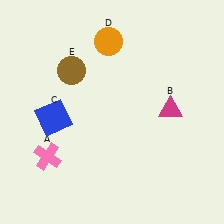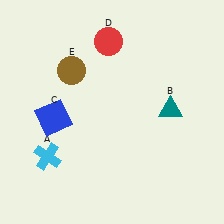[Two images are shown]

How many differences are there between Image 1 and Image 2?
There are 3 differences between the two images.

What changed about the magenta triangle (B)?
In Image 1, B is magenta. In Image 2, it changed to teal.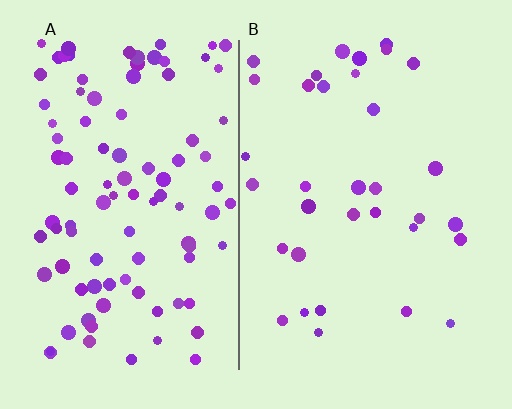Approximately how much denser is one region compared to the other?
Approximately 2.9× — region A over region B.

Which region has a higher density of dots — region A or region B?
A (the left).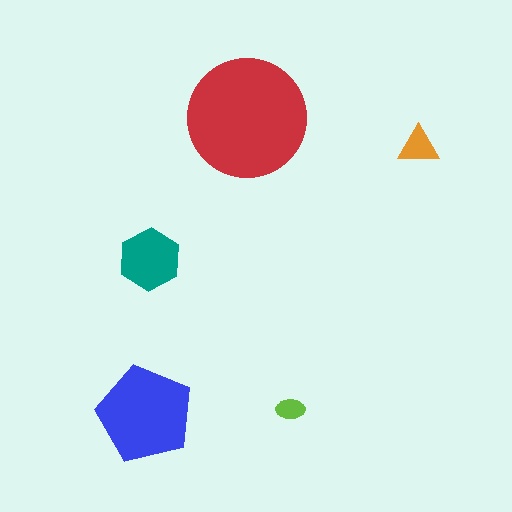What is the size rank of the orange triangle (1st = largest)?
4th.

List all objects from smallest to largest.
The lime ellipse, the orange triangle, the teal hexagon, the blue pentagon, the red circle.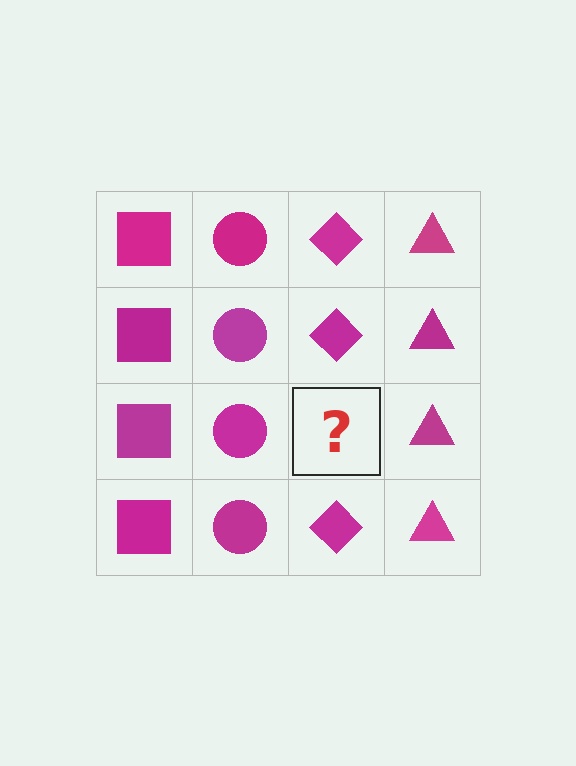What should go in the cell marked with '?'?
The missing cell should contain a magenta diamond.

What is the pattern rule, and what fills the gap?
The rule is that each column has a consistent shape. The gap should be filled with a magenta diamond.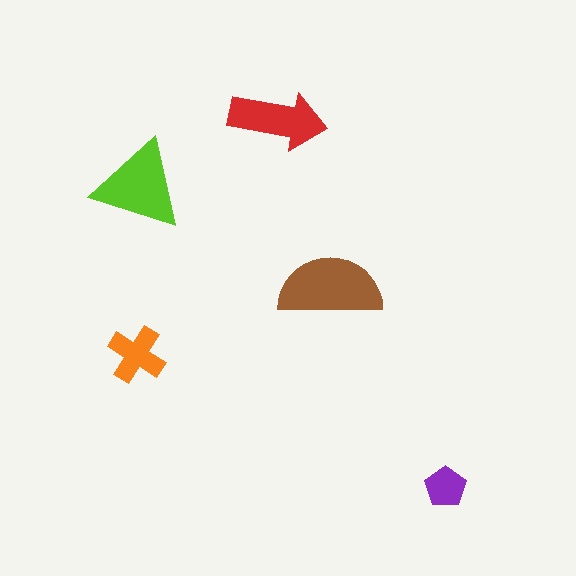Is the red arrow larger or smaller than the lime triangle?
Smaller.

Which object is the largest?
The brown semicircle.